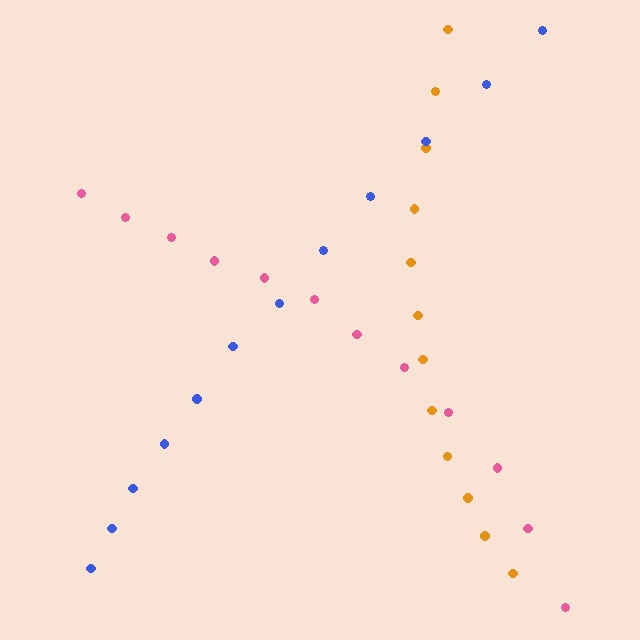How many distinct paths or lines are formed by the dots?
There are 3 distinct paths.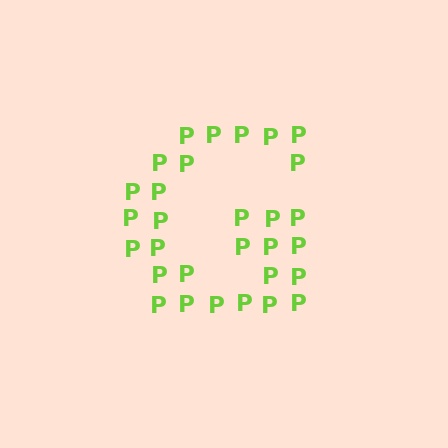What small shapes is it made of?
It is made of small letter P's.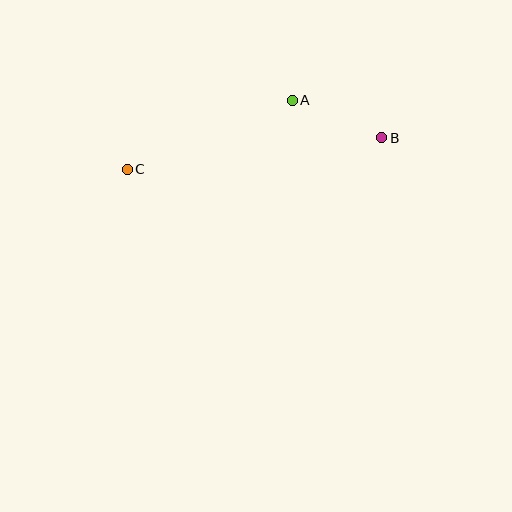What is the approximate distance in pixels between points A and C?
The distance between A and C is approximately 179 pixels.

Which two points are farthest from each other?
Points B and C are farthest from each other.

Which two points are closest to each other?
Points A and B are closest to each other.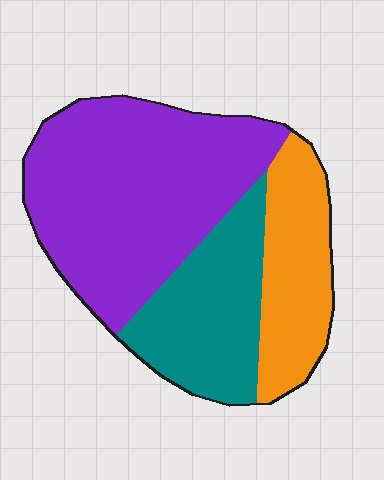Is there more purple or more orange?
Purple.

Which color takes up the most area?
Purple, at roughly 50%.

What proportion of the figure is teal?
Teal covers 26% of the figure.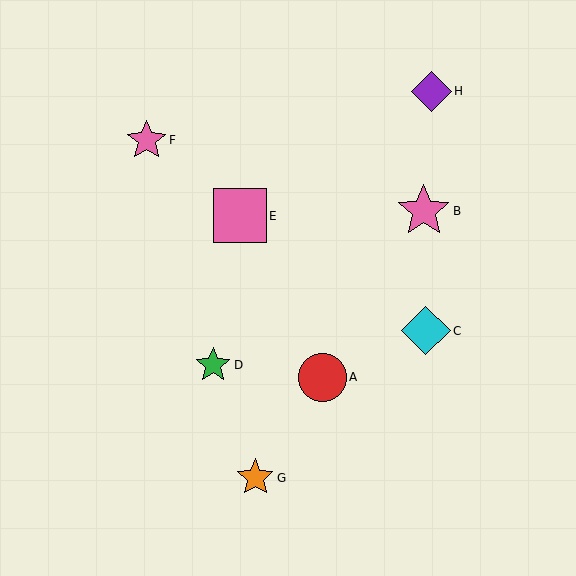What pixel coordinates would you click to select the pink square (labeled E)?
Click at (240, 216) to select the pink square E.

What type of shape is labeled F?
Shape F is a pink star.